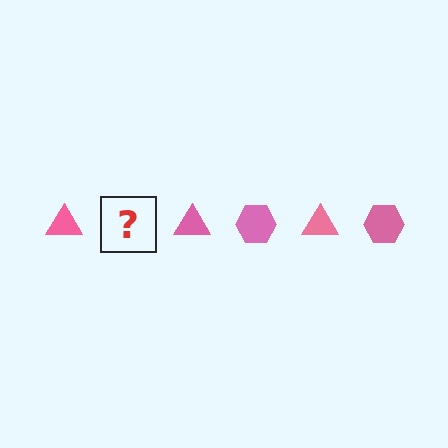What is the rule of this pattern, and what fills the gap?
The rule is that the pattern cycles through triangle, hexagon shapes in pink. The gap should be filled with a pink hexagon.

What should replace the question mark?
The question mark should be replaced with a pink hexagon.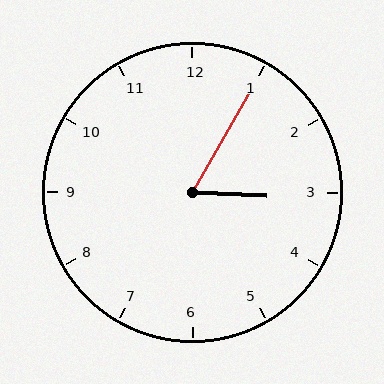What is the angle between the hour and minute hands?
Approximately 62 degrees.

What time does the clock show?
3:05.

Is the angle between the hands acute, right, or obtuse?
It is acute.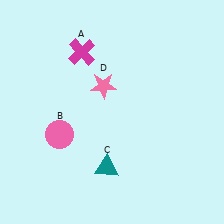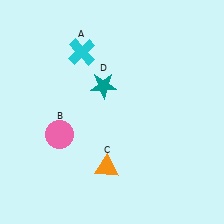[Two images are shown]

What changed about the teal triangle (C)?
In Image 1, C is teal. In Image 2, it changed to orange.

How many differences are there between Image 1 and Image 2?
There are 3 differences between the two images.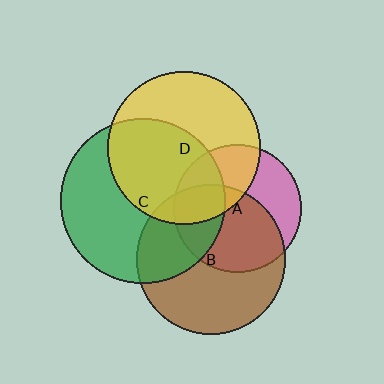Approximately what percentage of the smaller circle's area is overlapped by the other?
Approximately 35%.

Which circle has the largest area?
Circle C (green).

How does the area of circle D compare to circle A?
Approximately 1.4 times.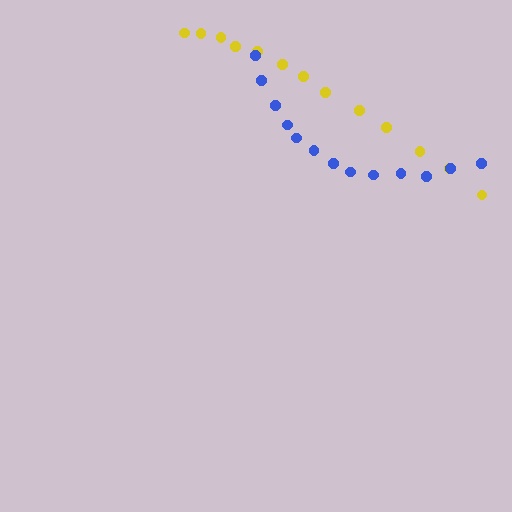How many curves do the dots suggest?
There are 2 distinct paths.